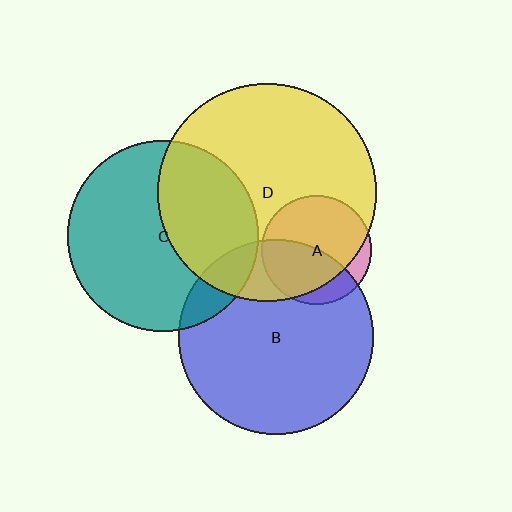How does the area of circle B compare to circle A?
Approximately 3.2 times.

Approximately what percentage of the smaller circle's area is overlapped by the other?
Approximately 45%.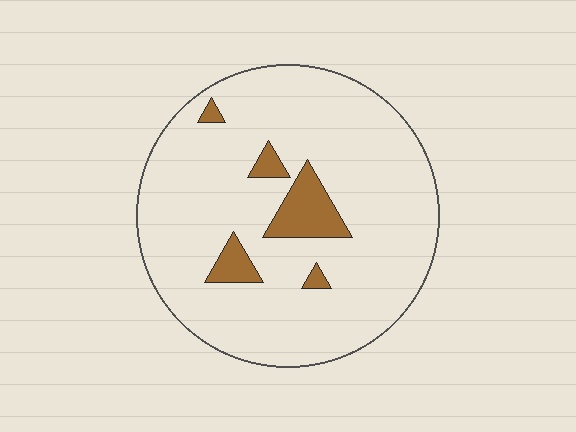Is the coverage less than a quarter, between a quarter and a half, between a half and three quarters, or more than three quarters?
Less than a quarter.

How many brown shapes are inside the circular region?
5.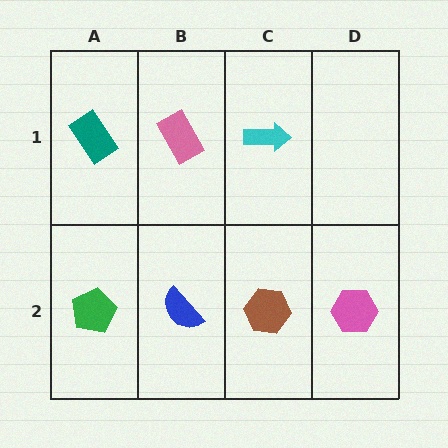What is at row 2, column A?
A green pentagon.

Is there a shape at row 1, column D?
No, that cell is empty.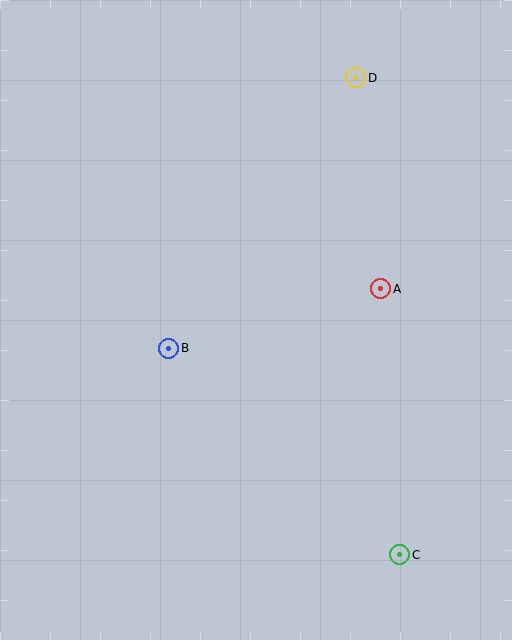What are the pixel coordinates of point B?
Point B is at (169, 348).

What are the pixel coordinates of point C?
Point C is at (400, 555).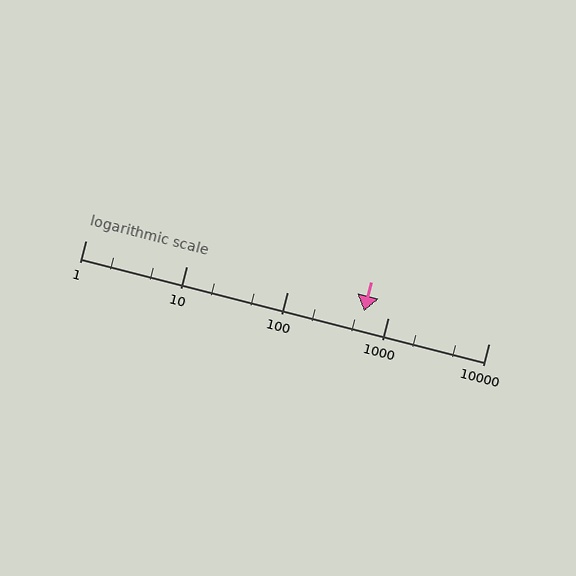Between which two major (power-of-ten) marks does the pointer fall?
The pointer is between 100 and 1000.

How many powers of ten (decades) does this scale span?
The scale spans 4 decades, from 1 to 10000.